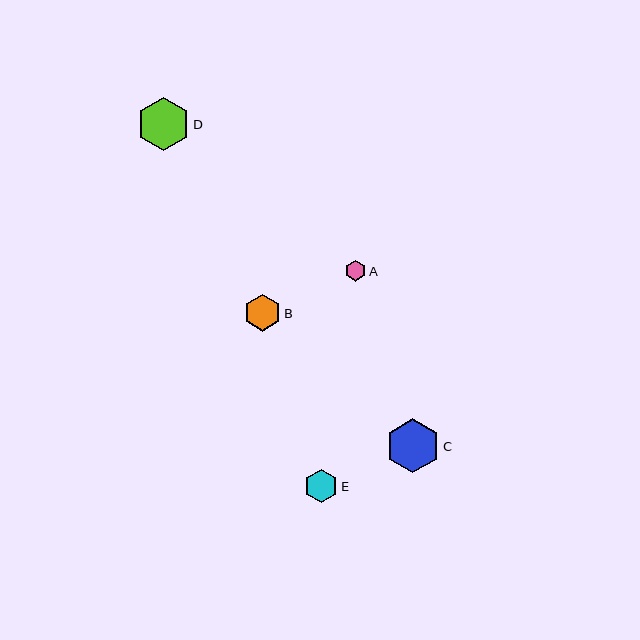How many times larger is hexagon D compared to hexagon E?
Hexagon D is approximately 1.6 times the size of hexagon E.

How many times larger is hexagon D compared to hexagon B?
Hexagon D is approximately 1.4 times the size of hexagon B.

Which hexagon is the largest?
Hexagon C is the largest with a size of approximately 55 pixels.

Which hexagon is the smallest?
Hexagon A is the smallest with a size of approximately 21 pixels.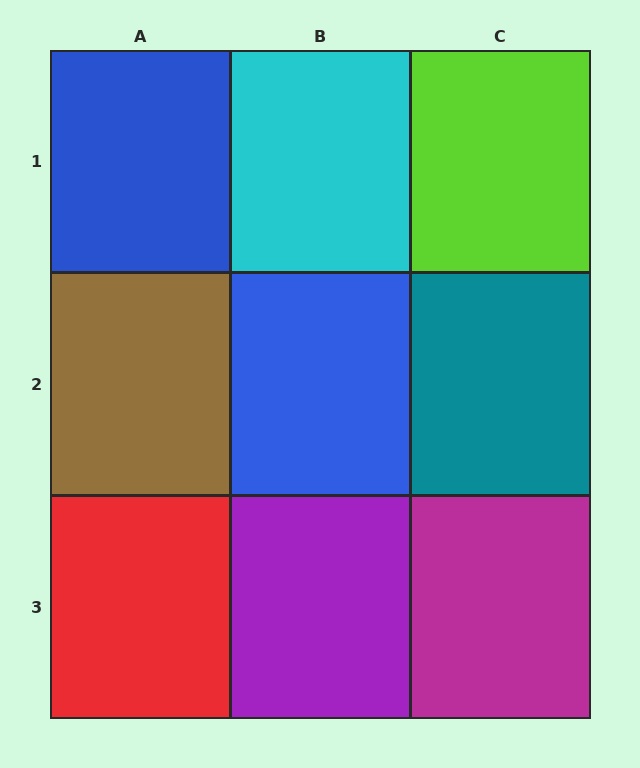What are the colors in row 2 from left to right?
Brown, blue, teal.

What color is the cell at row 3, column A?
Red.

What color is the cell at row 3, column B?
Purple.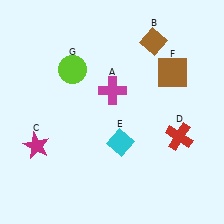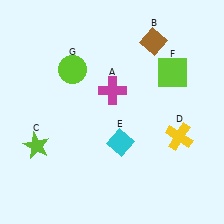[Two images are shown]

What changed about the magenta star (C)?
In Image 1, C is magenta. In Image 2, it changed to lime.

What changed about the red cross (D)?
In Image 1, D is red. In Image 2, it changed to yellow.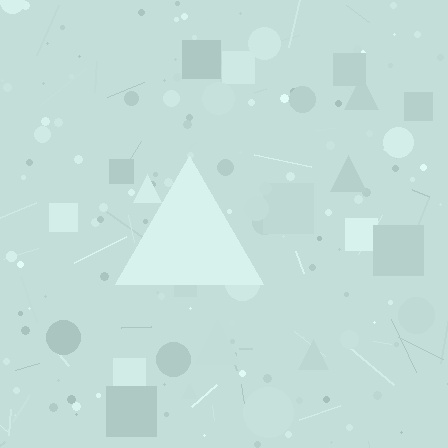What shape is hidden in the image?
A triangle is hidden in the image.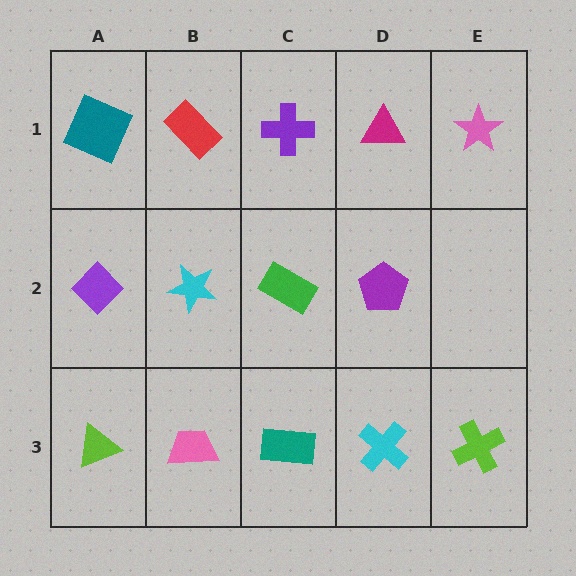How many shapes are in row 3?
5 shapes.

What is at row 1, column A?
A teal square.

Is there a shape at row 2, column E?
No, that cell is empty.